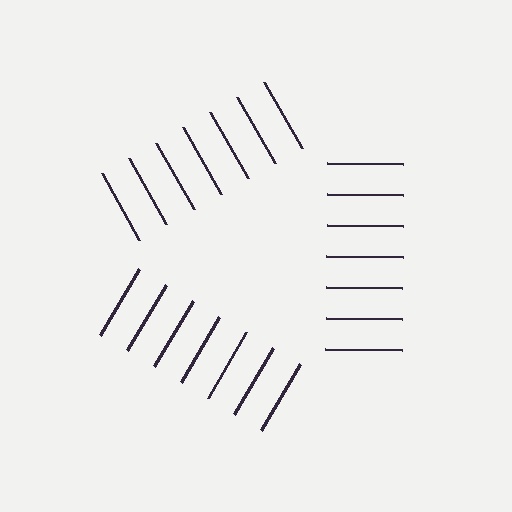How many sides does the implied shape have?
3 sides — the line-ends trace a triangle.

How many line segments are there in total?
21 — 7 along each of the 3 edges.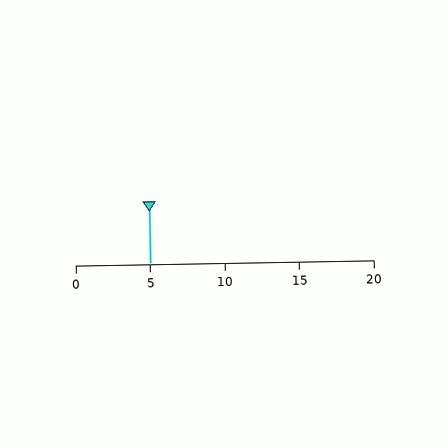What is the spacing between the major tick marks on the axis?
The major ticks are spaced 5 apart.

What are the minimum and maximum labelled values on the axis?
The axis runs from 0 to 20.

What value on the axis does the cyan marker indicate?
The marker indicates approximately 5.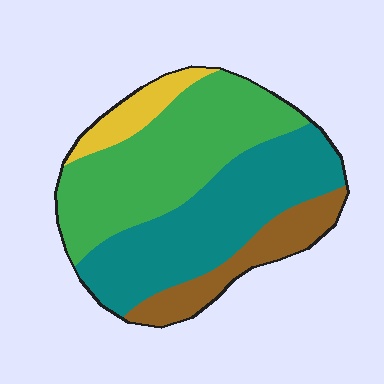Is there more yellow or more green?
Green.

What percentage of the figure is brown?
Brown covers 15% of the figure.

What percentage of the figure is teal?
Teal covers around 40% of the figure.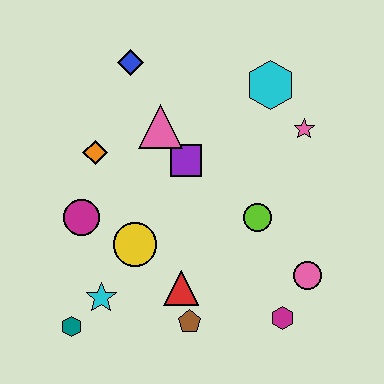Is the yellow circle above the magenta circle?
No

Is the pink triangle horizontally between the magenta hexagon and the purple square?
No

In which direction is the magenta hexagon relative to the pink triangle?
The magenta hexagon is below the pink triangle.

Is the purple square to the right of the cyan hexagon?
No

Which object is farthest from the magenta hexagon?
The blue diamond is farthest from the magenta hexagon.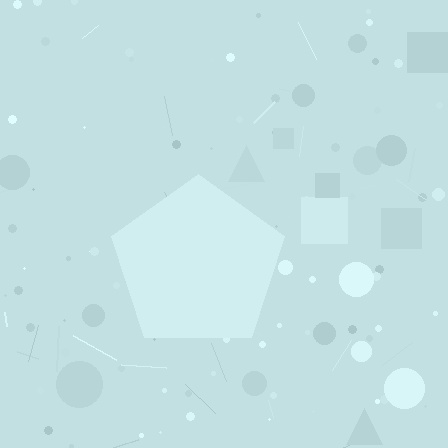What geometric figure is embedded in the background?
A pentagon is embedded in the background.